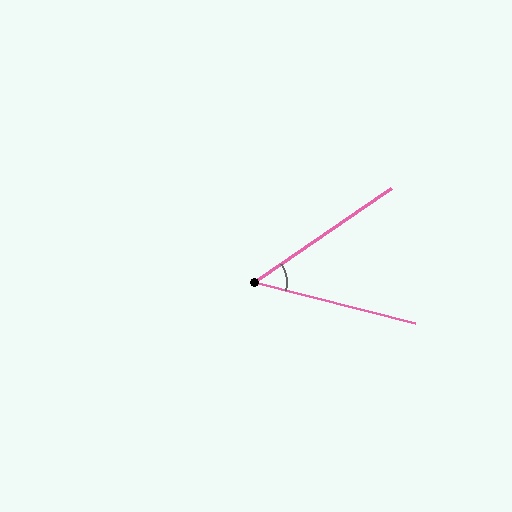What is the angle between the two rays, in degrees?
Approximately 49 degrees.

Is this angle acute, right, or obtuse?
It is acute.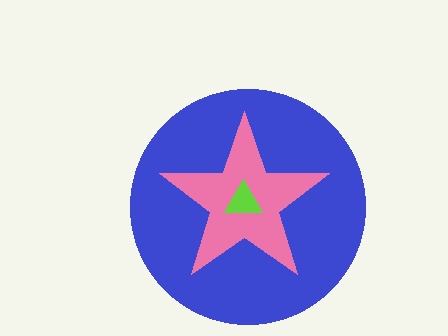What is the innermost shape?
The lime triangle.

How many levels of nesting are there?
3.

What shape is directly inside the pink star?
The lime triangle.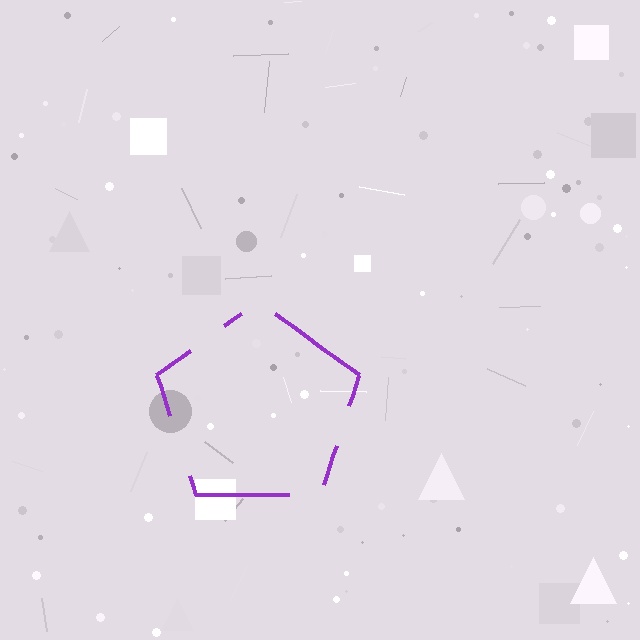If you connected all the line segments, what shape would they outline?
They would outline a pentagon.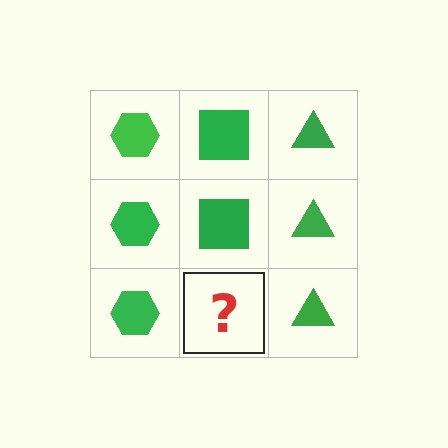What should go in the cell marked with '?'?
The missing cell should contain a green square.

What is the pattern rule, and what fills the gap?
The rule is that each column has a consistent shape. The gap should be filled with a green square.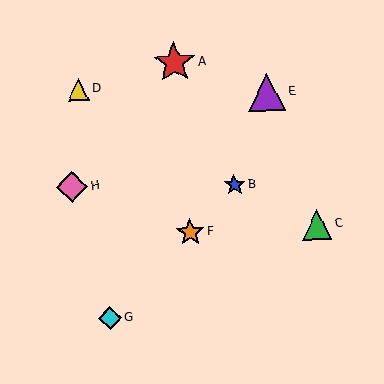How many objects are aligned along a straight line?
3 objects (B, F, G) are aligned along a straight line.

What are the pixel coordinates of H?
Object H is at (72, 187).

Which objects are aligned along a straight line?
Objects B, F, G are aligned along a straight line.